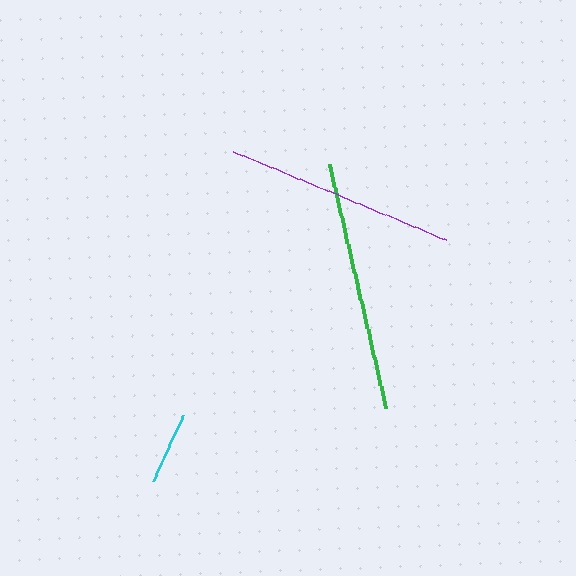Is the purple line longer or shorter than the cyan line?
The purple line is longer than the cyan line.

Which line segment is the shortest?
The cyan line is the shortest at approximately 73 pixels.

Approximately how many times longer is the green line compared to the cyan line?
The green line is approximately 3.4 times the length of the cyan line.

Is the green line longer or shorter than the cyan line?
The green line is longer than the cyan line.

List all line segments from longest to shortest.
From longest to shortest: green, purple, cyan.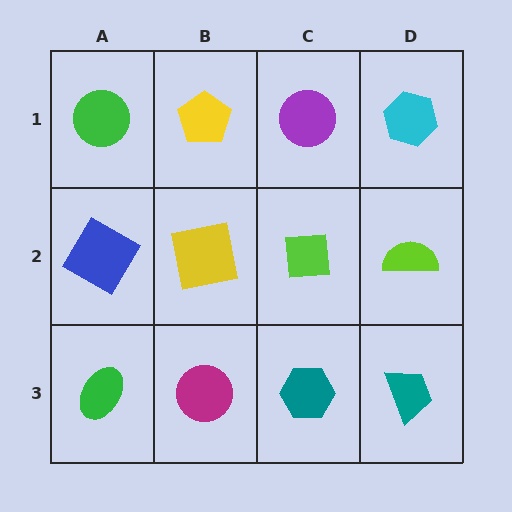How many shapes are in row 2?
4 shapes.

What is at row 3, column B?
A magenta circle.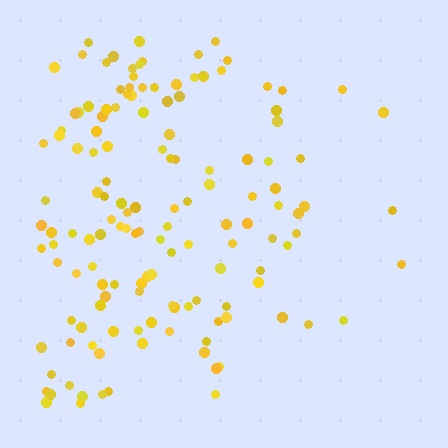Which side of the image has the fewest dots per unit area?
The right.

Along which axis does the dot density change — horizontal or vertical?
Horizontal.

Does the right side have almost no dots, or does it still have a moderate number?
Still a moderate number, just noticeably fewer than the left.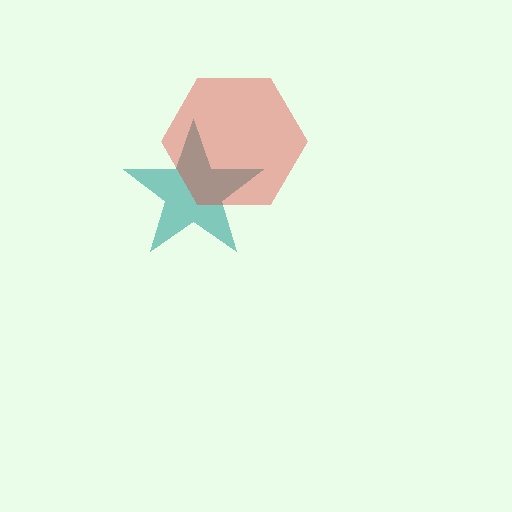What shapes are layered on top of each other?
The layered shapes are: a teal star, a red hexagon.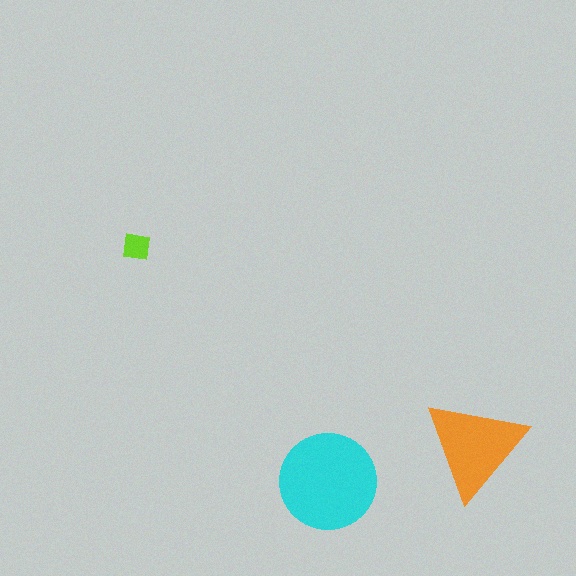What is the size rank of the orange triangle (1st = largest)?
2nd.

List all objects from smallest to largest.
The lime square, the orange triangle, the cyan circle.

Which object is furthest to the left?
The lime square is leftmost.